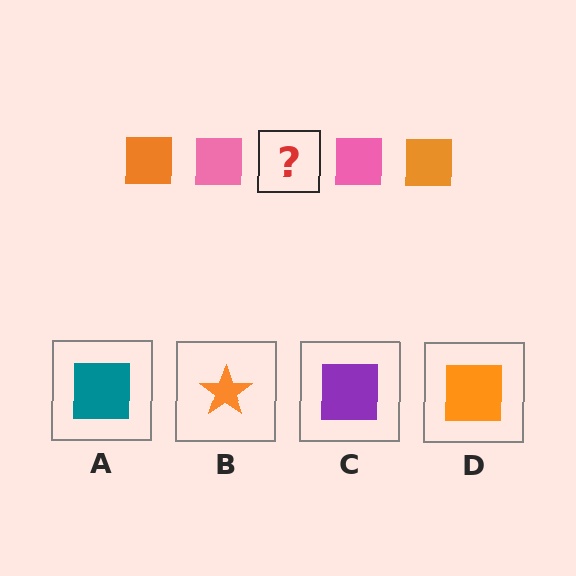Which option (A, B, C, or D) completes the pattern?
D.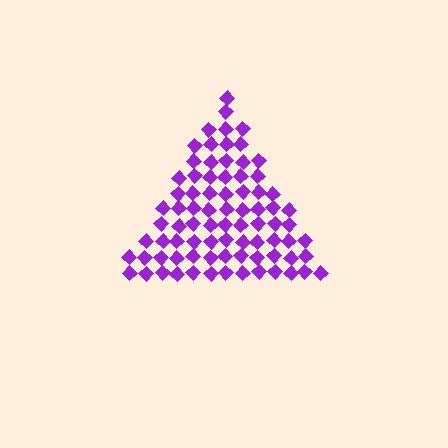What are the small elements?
The small elements are diamonds.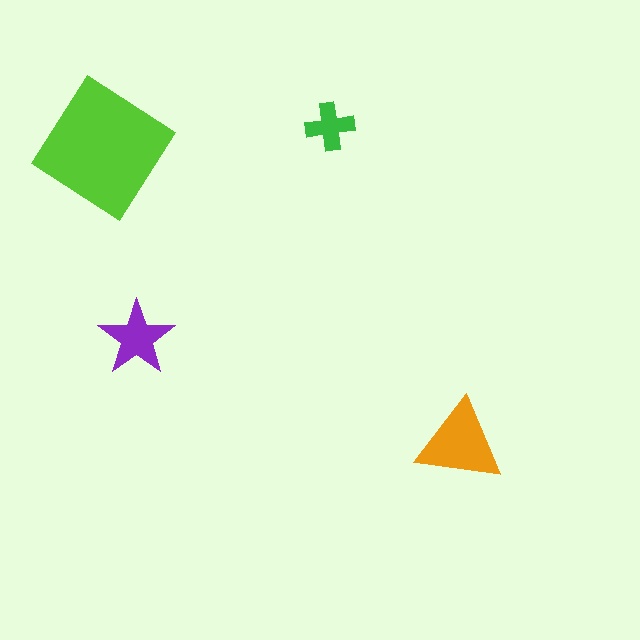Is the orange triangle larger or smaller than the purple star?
Larger.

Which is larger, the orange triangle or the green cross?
The orange triangle.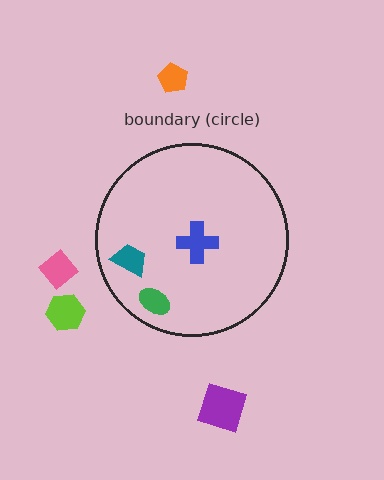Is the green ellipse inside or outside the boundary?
Inside.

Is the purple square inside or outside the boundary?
Outside.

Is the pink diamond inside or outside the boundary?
Outside.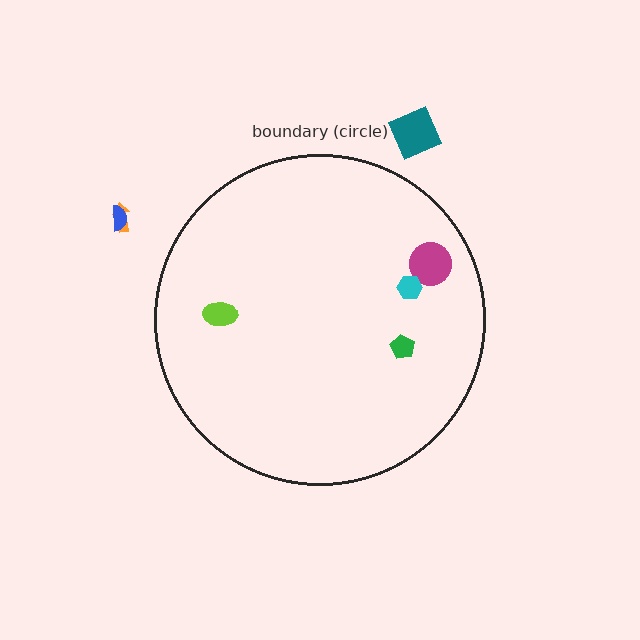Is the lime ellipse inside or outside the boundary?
Inside.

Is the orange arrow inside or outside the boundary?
Outside.